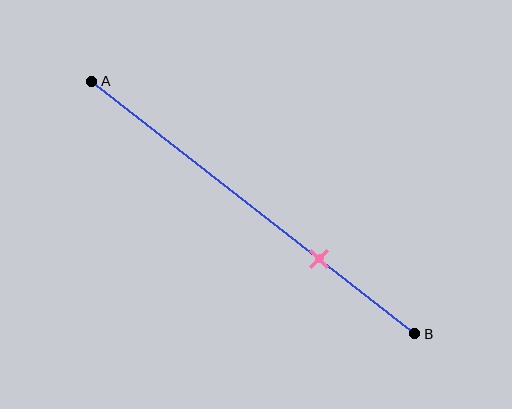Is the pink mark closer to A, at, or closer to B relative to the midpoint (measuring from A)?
The pink mark is closer to point B than the midpoint of segment AB.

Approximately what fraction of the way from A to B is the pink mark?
The pink mark is approximately 70% of the way from A to B.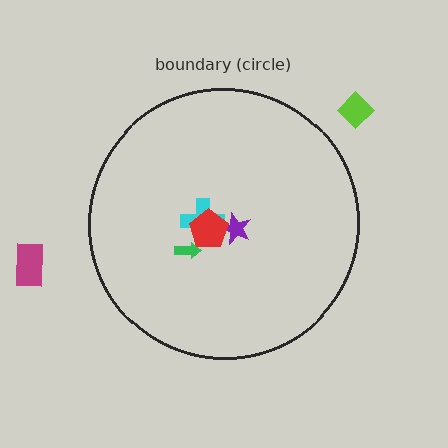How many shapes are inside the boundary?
4 inside, 2 outside.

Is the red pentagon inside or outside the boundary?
Inside.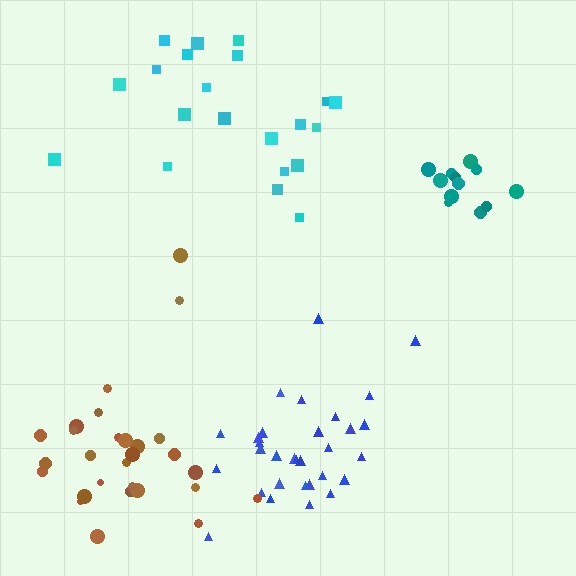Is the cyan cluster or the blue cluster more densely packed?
Blue.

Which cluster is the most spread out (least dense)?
Cyan.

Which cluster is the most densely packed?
Teal.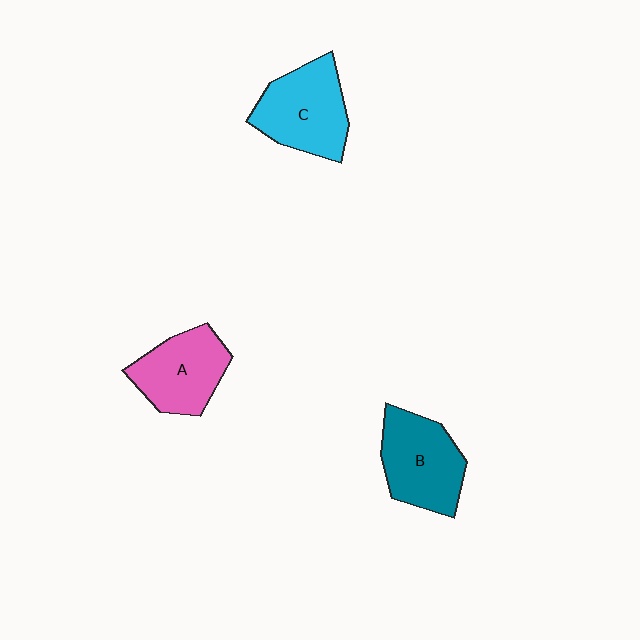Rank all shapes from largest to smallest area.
From largest to smallest: C (cyan), B (teal), A (pink).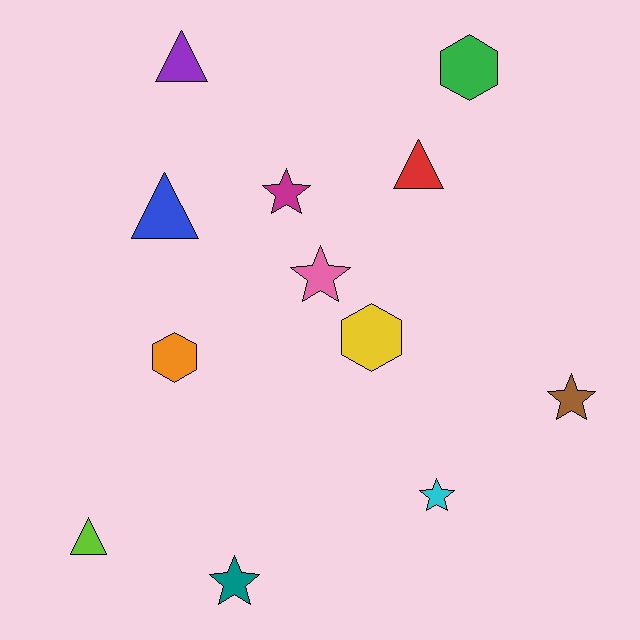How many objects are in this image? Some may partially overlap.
There are 12 objects.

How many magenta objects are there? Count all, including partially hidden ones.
There is 1 magenta object.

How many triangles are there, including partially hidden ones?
There are 4 triangles.